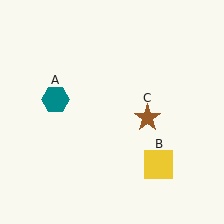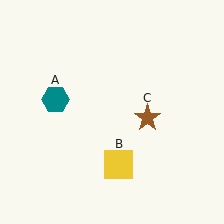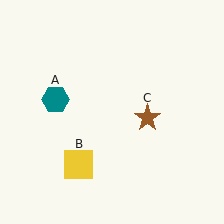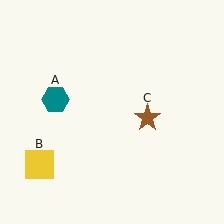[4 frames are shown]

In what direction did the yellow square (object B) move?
The yellow square (object B) moved left.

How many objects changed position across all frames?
1 object changed position: yellow square (object B).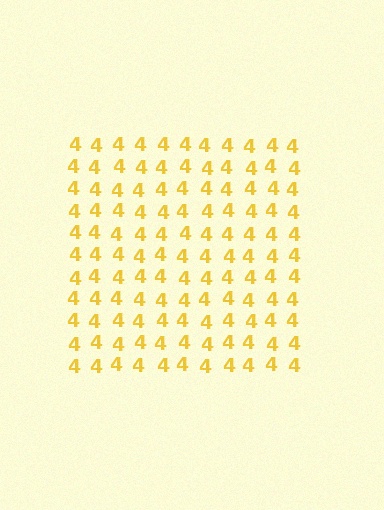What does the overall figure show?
The overall figure shows a square.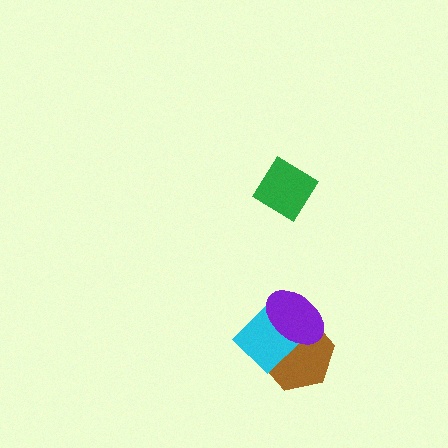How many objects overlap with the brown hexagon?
2 objects overlap with the brown hexagon.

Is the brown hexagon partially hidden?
Yes, it is partially covered by another shape.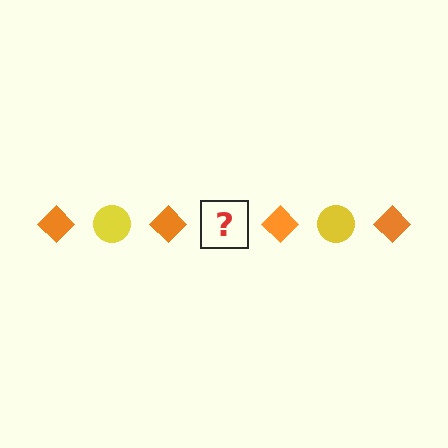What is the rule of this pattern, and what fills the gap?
The rule is that the pattern alternates between orange diamond and yellow circle. The gap should be filled with a yellow circle.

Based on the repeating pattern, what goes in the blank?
The blank should be a yellow circle.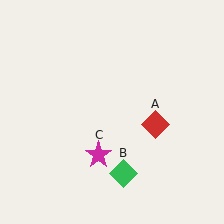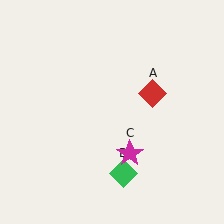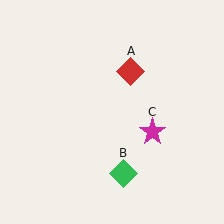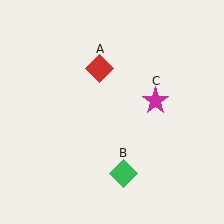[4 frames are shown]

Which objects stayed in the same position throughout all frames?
Green diamond (object B) remained stationary.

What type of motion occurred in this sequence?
The red diamond (object A), magenta star (object C) rotated counterclockwise around the center of the scene.